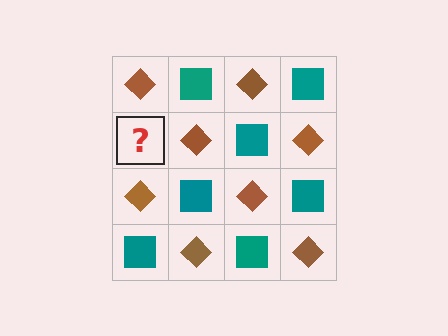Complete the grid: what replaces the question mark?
The question mark should be replaced with a teal square.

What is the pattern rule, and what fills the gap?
The rule is that it alternates brown diamond and teal square in a checkerboard pattern. The gap should be filled with a teal square.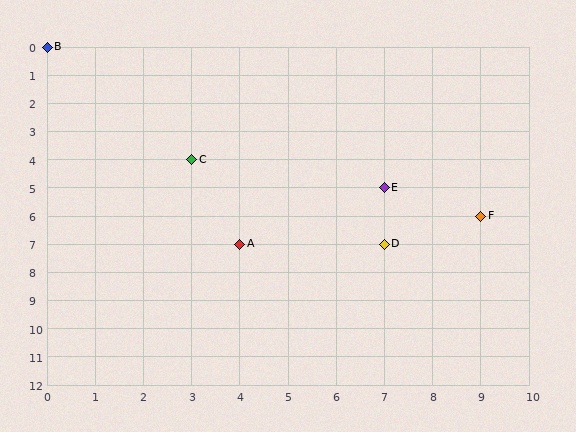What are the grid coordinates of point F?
Point F is at grid coordinates (9, 6).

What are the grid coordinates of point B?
Point B is at grid coordinates (0, 0).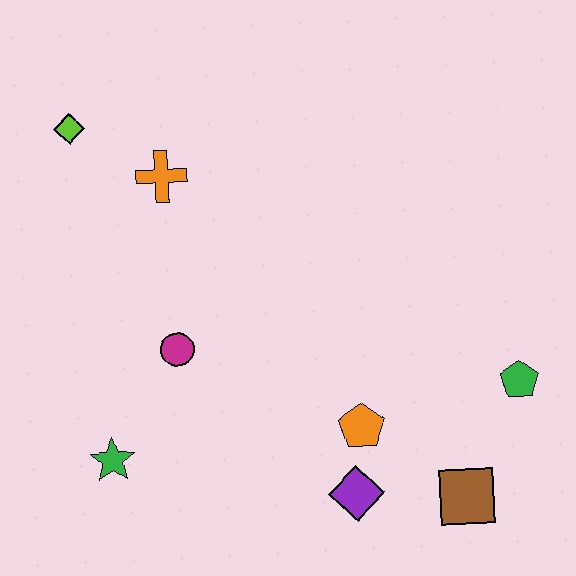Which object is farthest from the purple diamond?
The lime diamond is farthest from the purple diamond.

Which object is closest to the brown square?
The purple diamond is closest to the brown square.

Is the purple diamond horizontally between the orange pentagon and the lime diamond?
Yes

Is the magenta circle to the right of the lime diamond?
Yes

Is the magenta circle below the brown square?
No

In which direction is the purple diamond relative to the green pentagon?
The purple diamond is to the left of the green pentagon.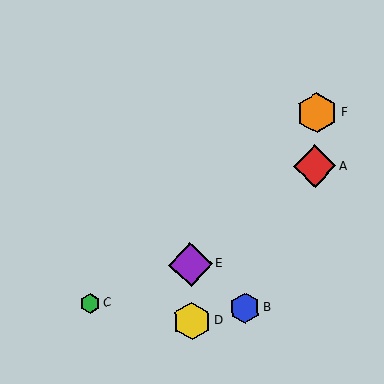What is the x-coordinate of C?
Object C is at x≈90.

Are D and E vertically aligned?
Yes, both are at x≈192.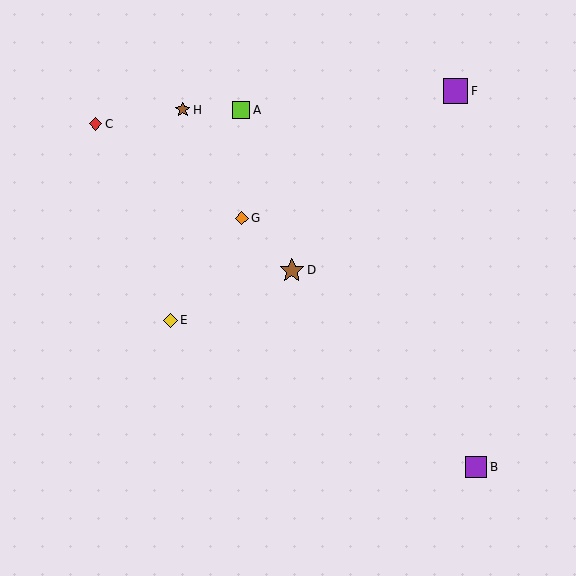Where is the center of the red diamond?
The center of the red diamond is at (95, 124).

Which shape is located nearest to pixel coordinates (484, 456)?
The purple square (labeled B) at (476, 467) is nearest to that location.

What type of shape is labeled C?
Shape C is a red diamond.